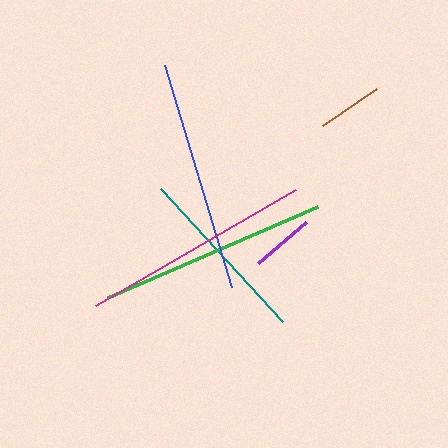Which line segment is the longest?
The blue line is the longest at approximately 232 pixels.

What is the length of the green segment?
The green segment is approximately 228 pixels long.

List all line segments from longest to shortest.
From longest to shortest: blue, magenta, green, teal, brown, purple.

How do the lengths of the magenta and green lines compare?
The magenta and green lines are approximately the same length.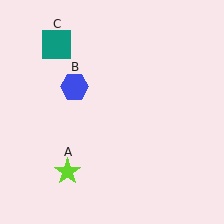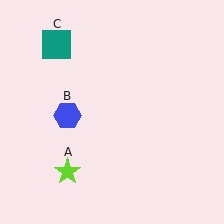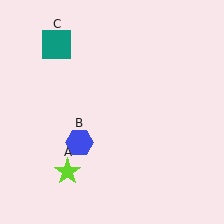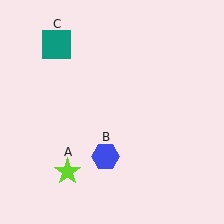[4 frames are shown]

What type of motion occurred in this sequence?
The blue hexagon (object B) rotated counterclockwise around the center of the scene.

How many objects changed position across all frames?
1 object changed position: blue hexagon (object B).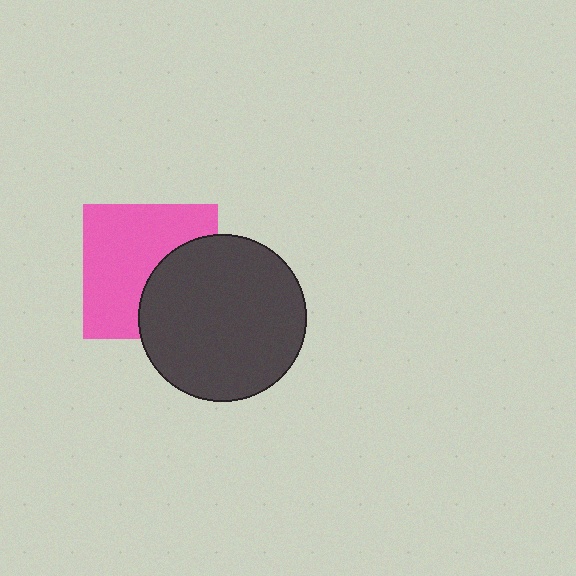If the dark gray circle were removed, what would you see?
You would see the complete pink square.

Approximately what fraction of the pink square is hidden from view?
Roughly 38% of the pink square is hidden behind the dark gray circle.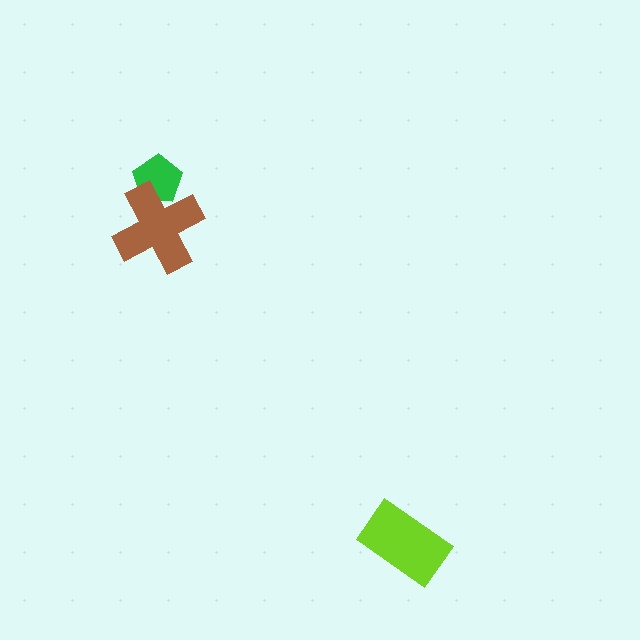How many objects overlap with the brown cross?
1 object overlaps with the brown cross.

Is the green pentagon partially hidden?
Yes, it is partially covered by another shape.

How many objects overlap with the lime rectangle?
0 objects overlap with the lime rectangle.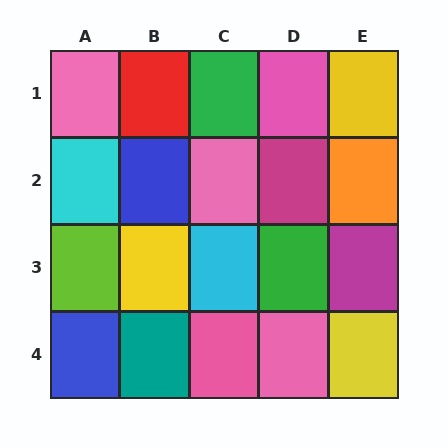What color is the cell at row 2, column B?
Blue.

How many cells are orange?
1 cell is orange.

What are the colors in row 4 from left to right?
Blue, teal, pink, pink, yellow.